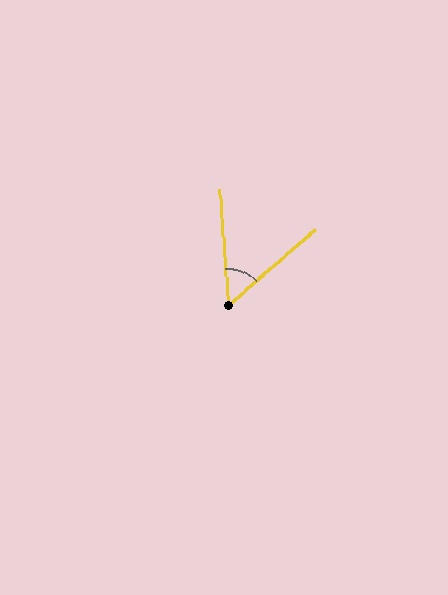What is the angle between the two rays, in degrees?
Approximately 53 degrees.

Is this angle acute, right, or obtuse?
It is acute.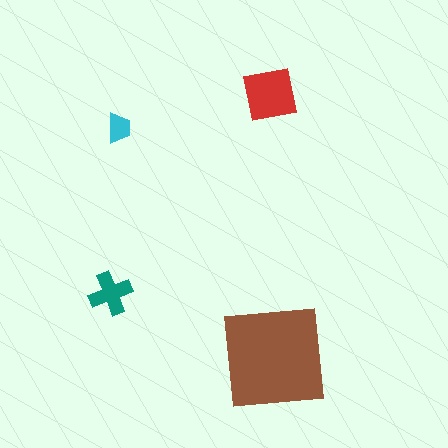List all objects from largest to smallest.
The brown square, the red square, the teal cross, the cyan trapezoid.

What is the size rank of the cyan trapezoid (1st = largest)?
4th.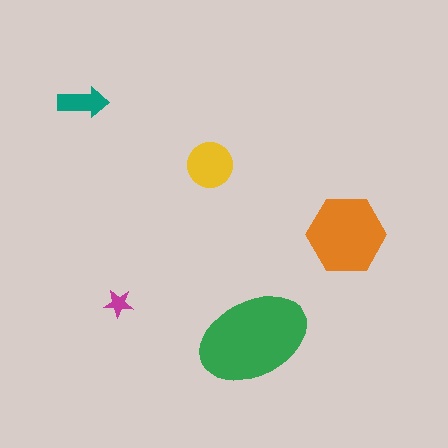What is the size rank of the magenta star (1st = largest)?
5th.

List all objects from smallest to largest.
The magenta star, the teal arrow, the yellow circle, the orange hexagon, the green ellipse.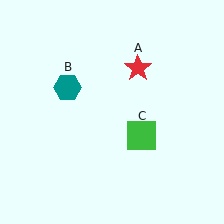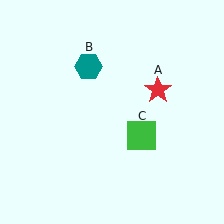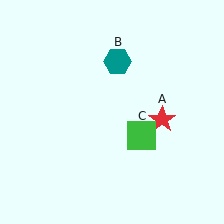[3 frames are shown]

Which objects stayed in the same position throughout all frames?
Green square (object C) remained stationary.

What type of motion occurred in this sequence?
The red star (object A), teal hexagon (object B) rotated clockwise around the center of the scene.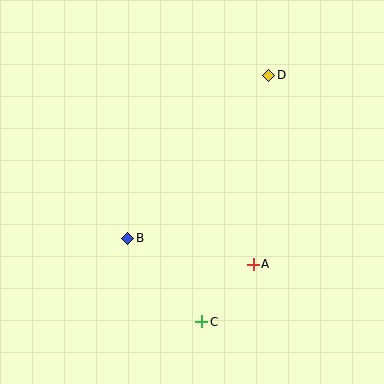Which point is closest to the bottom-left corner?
Point B is closest to the bottom-left corner.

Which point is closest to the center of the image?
Point B at (128, 238) is closest to the center.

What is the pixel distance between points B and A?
The distance between B and A is 128 pixels.